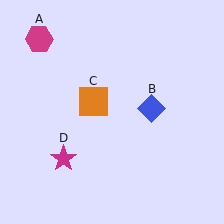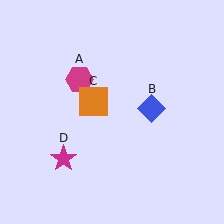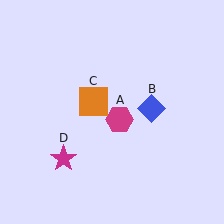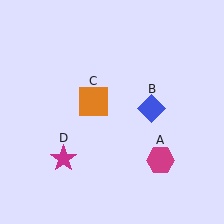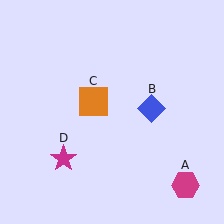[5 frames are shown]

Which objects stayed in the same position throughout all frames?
Blue diamond (object B) and orange square (object C) and magenta star (object D) remained stationary.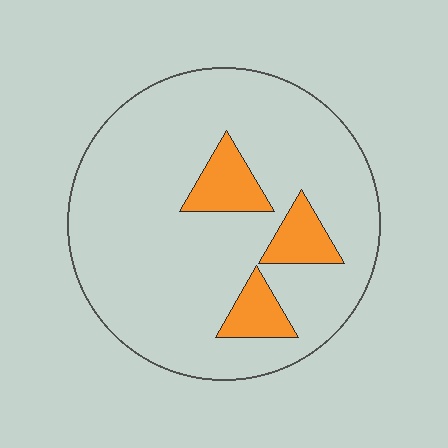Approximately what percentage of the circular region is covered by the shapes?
Approximately 15%.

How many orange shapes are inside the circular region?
3.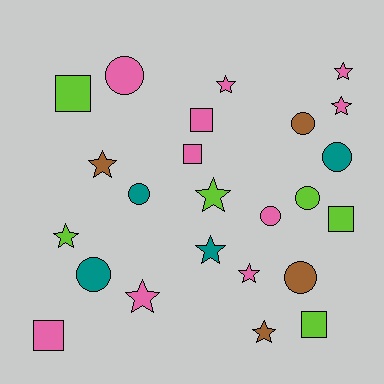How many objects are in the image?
There are 24 objects.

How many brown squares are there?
There are no brown squares.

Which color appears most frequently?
Pink, with 10 objects.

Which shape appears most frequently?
Star, with 10 objects.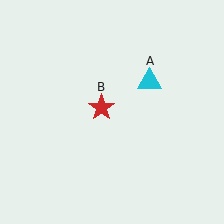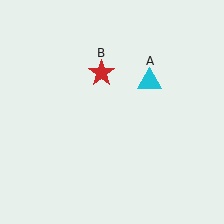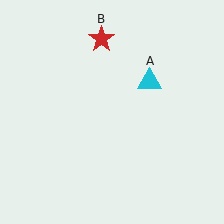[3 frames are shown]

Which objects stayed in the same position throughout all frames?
Cyan triangle (object A) remained stationary.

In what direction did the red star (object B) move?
The red star (object B) moved up.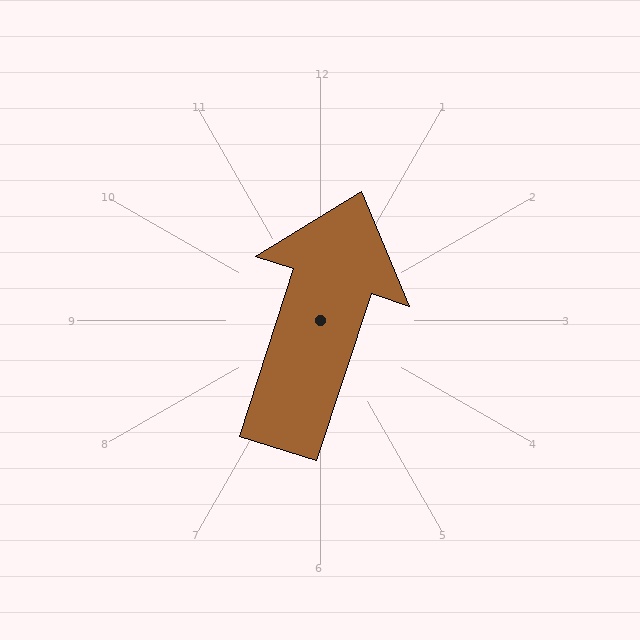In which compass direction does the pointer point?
North.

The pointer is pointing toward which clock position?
Roughly 1 o'clock.